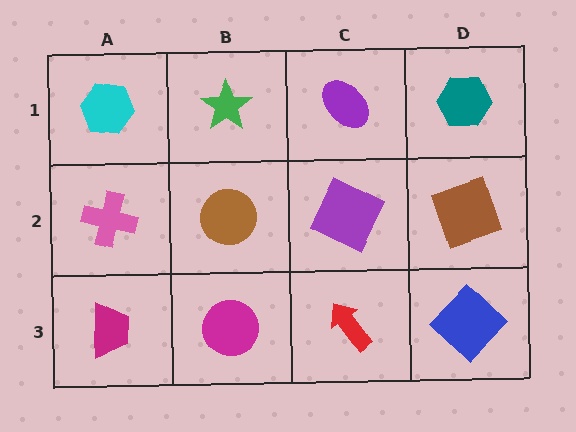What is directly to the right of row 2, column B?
A purple square.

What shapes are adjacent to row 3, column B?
A brown circle (row 2, column B), a magenta trapezoid (row 3, column A), a red arrow (row 3, column C).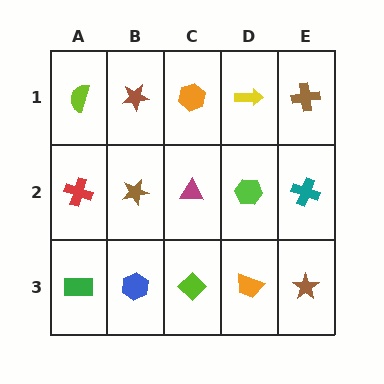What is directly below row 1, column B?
A brown star.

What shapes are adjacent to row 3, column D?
A lime hexagon (row 2, column D), a lime diamond (row 3, column C), a brown star (row 3, column E).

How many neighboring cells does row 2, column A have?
3.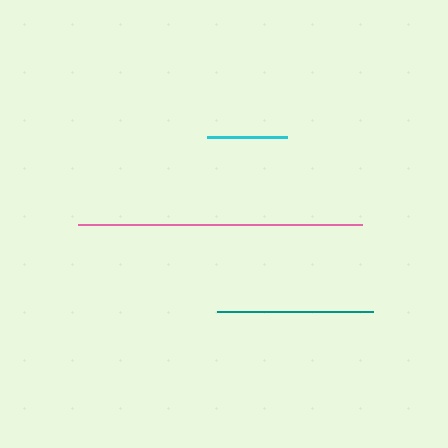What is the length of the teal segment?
The teal segment is approximately 156 pixels long.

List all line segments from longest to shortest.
From longest to shortest: pink, teal, cyan.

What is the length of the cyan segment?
The cyan segment is approximately 80 pixels long.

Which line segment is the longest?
The pink line is the longest at approximately 284 pixels.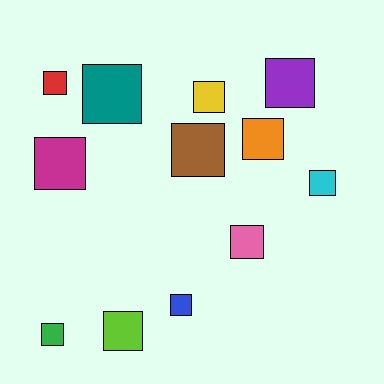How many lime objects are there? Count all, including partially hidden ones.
There is 1 lime object.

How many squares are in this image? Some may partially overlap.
There are 12 squares.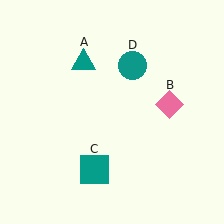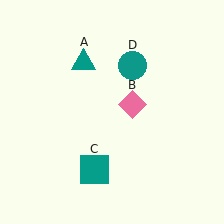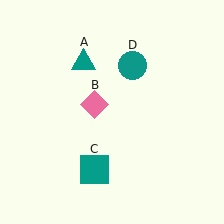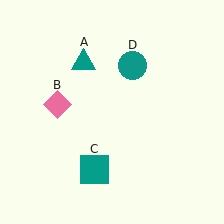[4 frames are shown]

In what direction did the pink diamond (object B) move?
The pink diamond (object B) moved left.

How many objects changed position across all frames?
1 object changed position: pink diamond (object B).